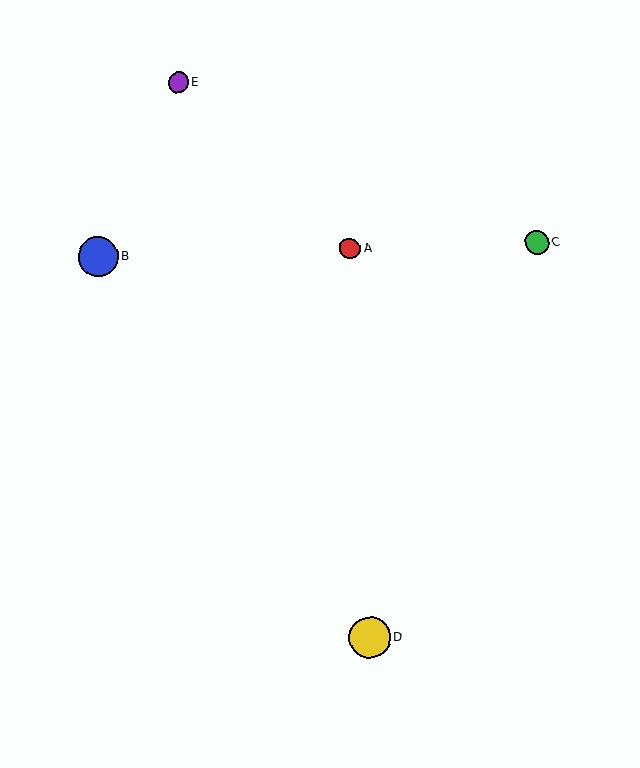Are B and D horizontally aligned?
No, B is at y≈257 and D is at y≈638.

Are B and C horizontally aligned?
Yes, both are at y≈257.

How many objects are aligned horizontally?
3 objects (A, B, C) are aligned horizontally.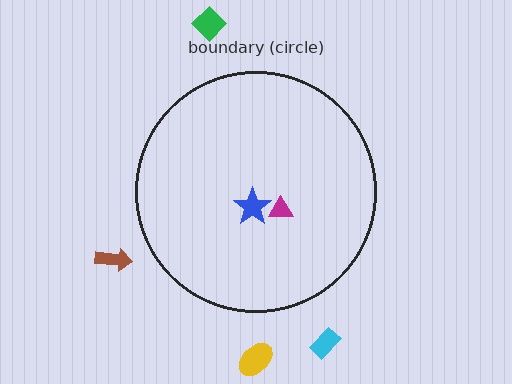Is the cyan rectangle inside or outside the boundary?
Outside.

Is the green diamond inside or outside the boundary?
Outside.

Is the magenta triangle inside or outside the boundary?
Inside.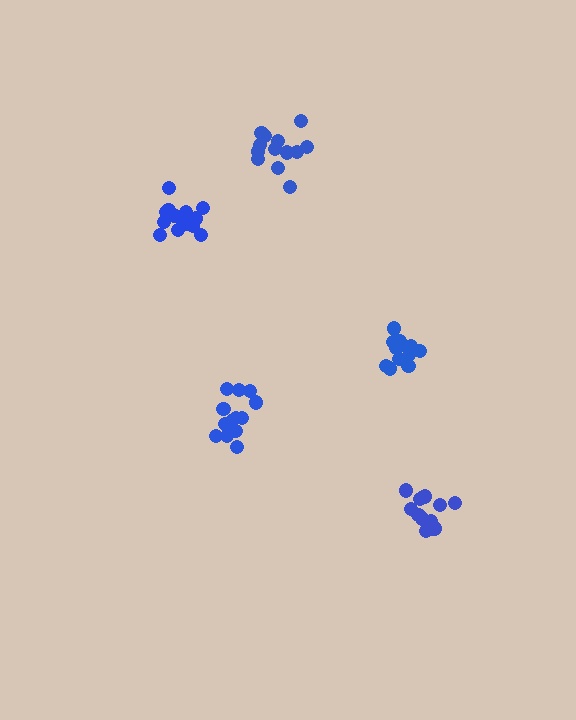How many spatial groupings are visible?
There are 5 spatial groupings.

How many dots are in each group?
Group 1: 13 dots, Group 2: 12 dots, Group 3: 13 dots, Group 4: 14 dots, Group 5: 14 dots (66 total).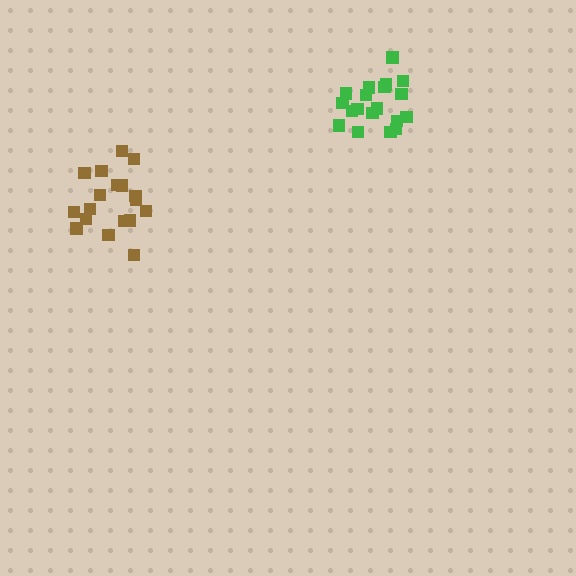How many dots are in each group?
Group 1: 19 dots, Group 2: 18 dots (37 total).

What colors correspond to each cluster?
The clusters are colored: green, brown.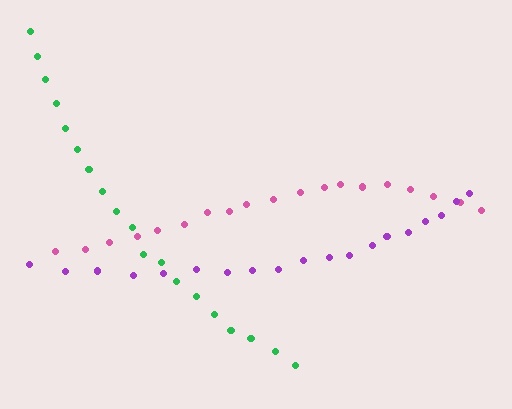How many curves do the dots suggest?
There are 3 distinct paths.